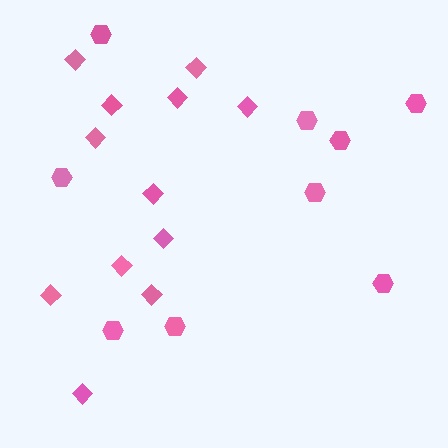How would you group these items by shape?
There are 2 groups: one group of hexagons (9) and one group of diamonds (12).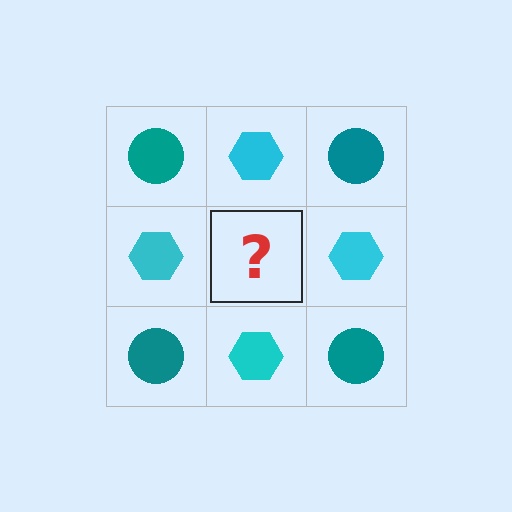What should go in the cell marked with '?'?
The missing cell should contain a teal circle.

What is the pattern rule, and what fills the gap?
The rule is that it alternates teal circle and cyan hexagon in a checkerboard pattern. The gap should be filled with a teal circle.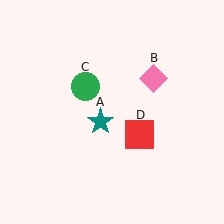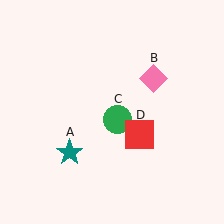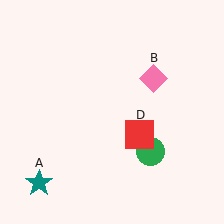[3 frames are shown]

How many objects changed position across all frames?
2 objects changed position: teal star (object A), green circle (object C).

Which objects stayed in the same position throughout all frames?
Pink diamond (object B) and red square (object D) remained stationary.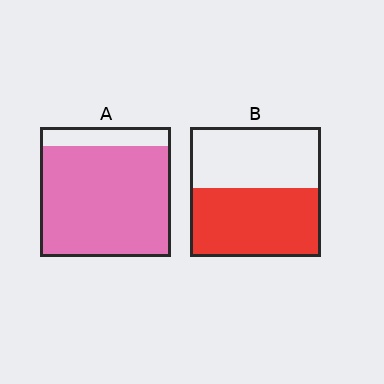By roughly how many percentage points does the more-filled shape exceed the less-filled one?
By roughly 30 percentage points (A over B).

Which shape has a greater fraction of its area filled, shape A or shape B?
Shape A.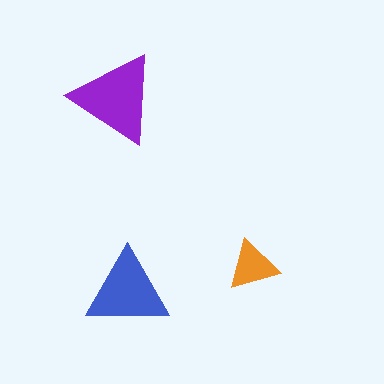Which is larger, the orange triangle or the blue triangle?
The blue one.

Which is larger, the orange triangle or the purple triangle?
The purple one.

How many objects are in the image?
There are 3 objects in the image.